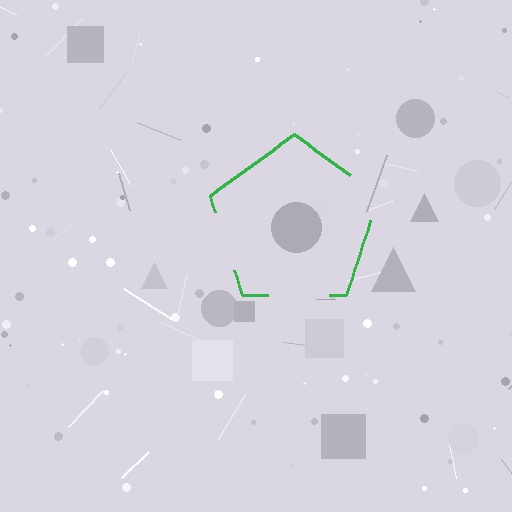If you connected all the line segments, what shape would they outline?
They would outline a pentagon.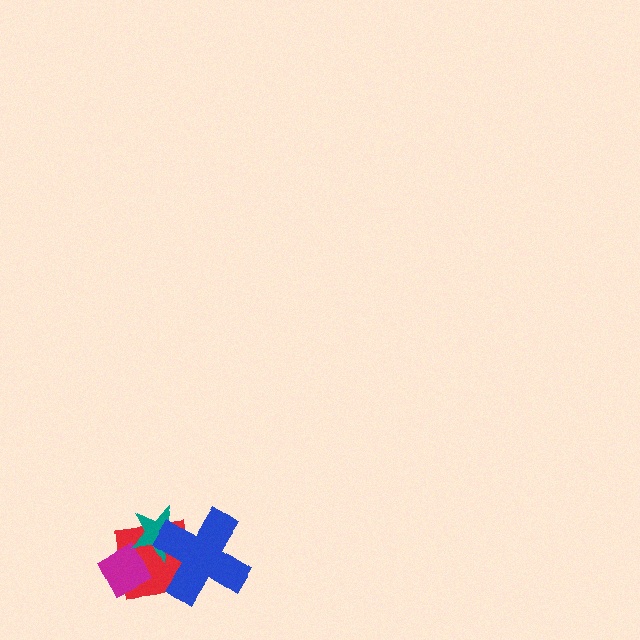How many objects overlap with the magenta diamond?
2 objects overlap with the magenta diamond.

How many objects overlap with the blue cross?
2 objects overlap with the blue cross.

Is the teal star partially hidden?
Yes, it is partially covered by another shape.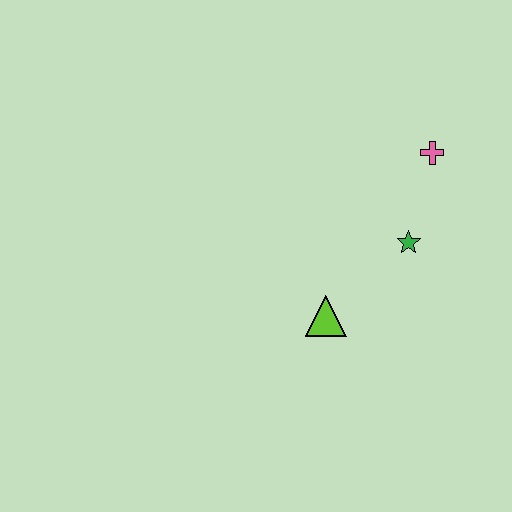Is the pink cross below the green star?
No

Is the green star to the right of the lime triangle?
Yes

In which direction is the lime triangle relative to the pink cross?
The lime triangle is below the pink cross.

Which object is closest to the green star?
The pink cross is closest to the green star.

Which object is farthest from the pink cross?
The lime triangle is farthest from the pink cross.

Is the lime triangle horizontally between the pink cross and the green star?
No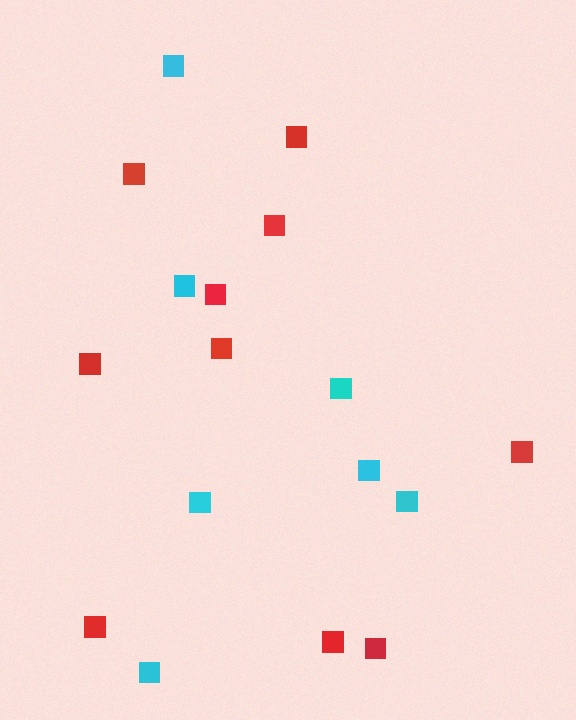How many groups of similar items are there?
There are 2 groups: one group of cyan squares (7) and one group of red squares (10).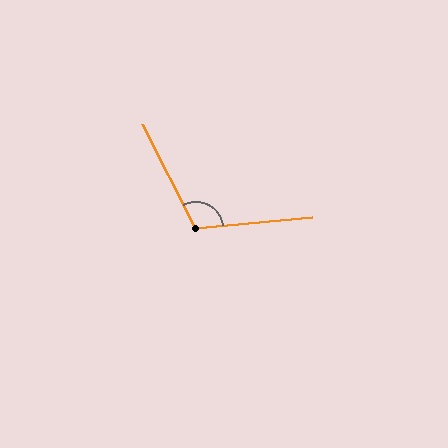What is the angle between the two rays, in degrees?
Approximately 112 degrees.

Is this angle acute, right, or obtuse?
It is obtuse.